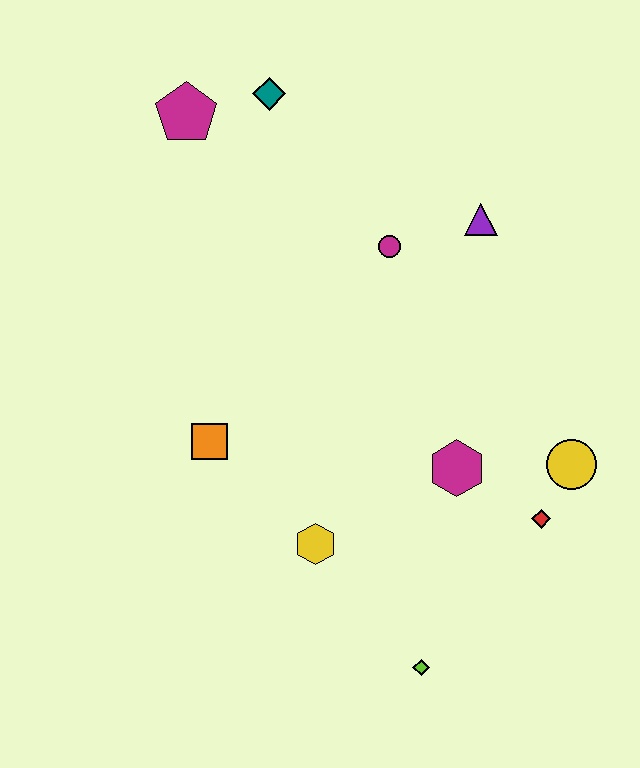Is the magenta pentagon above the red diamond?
Yes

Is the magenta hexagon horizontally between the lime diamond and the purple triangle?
Yes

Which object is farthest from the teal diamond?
The lime diamond is farthest from the teal diamond.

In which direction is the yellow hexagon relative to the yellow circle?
The yellow hexagon is to the left of the yellow circle.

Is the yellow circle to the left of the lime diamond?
No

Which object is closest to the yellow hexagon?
The orange square is closest to the yellow hexagon.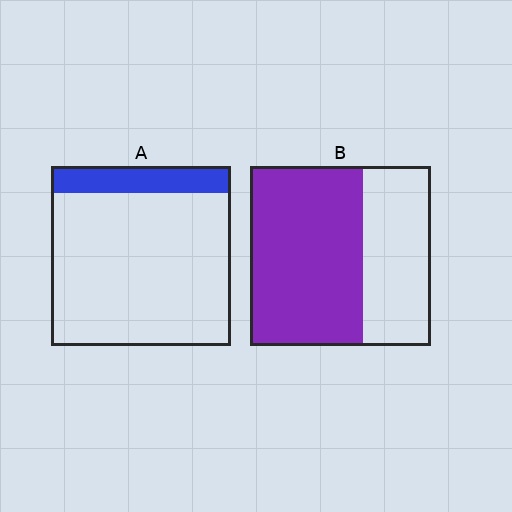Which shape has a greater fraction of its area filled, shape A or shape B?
Shape B.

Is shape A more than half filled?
No.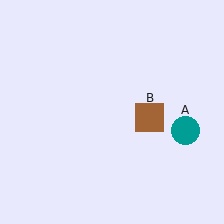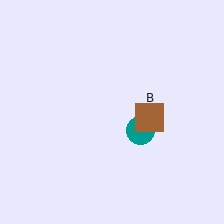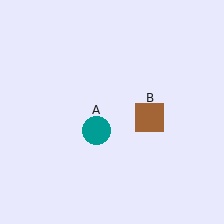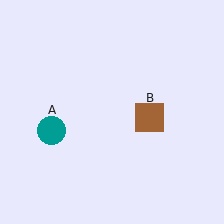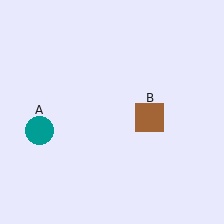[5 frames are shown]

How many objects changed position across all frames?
1 object changed position: teal circle (object A).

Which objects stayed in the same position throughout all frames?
Brown square (object B) remained stationary.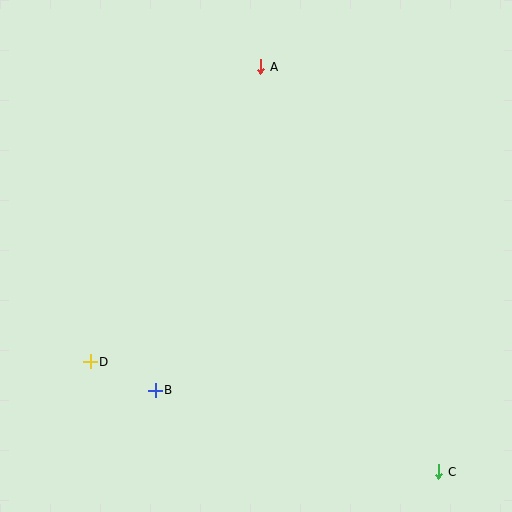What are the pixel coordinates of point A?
Point A is at (261, 67).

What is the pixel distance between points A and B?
The distance between A and B is 340 pixels.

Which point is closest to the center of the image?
Point B at (155, 390) is closest to the center.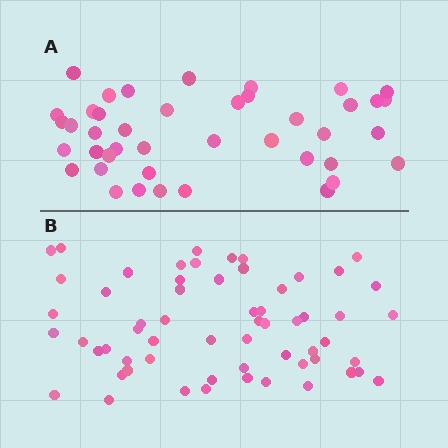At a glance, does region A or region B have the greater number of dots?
Region B (the bottom region) has more dots.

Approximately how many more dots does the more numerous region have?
Region B has approximately 20 more dots than region A.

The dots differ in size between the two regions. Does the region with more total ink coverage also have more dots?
No. Region A has more total ink coverage because its dots are larger, but region B actually contains more individual dots. Total area can be misleading — the number of items is what matters here.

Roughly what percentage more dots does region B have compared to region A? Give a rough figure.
About 45% more.